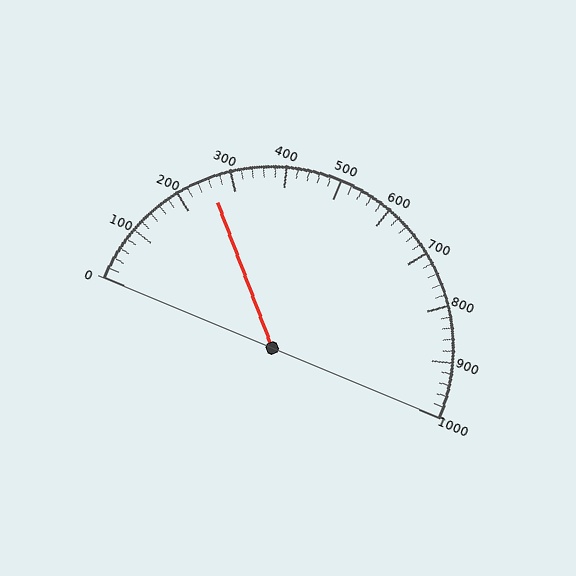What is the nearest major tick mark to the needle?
The nearest major tick mark is 300.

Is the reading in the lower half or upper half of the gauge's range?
The reading is in the lower half of the range (0 to 1000).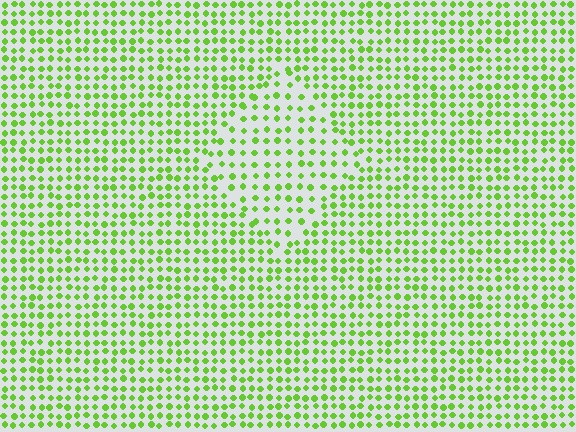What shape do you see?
I see a diamond.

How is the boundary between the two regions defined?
The boundary is defined by a change in element density (approximately 1.5x ratio). All elements are the same color, size, and shape.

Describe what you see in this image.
The image contains small lime elements arranged at two different densities. A diamond-shaped region is visible where the elements are less densely packed than the surrounding area.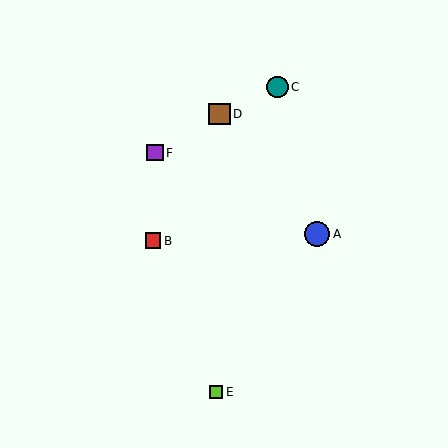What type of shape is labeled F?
Shape F is a purple square.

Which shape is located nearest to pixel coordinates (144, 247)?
The red square (labeled B) at (153, 241) is nearest to that location.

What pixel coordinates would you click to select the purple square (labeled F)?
Click at (155, 153) to select the purple square F.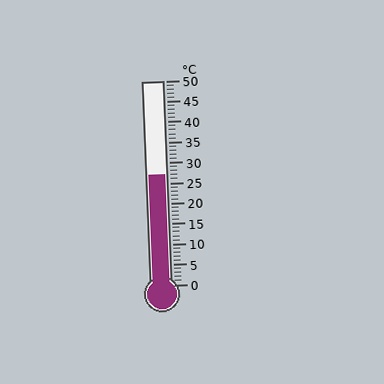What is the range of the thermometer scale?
The thermometer scale ranges from 0°C to 50°C.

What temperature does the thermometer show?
The thermometer shows approximately 27°C.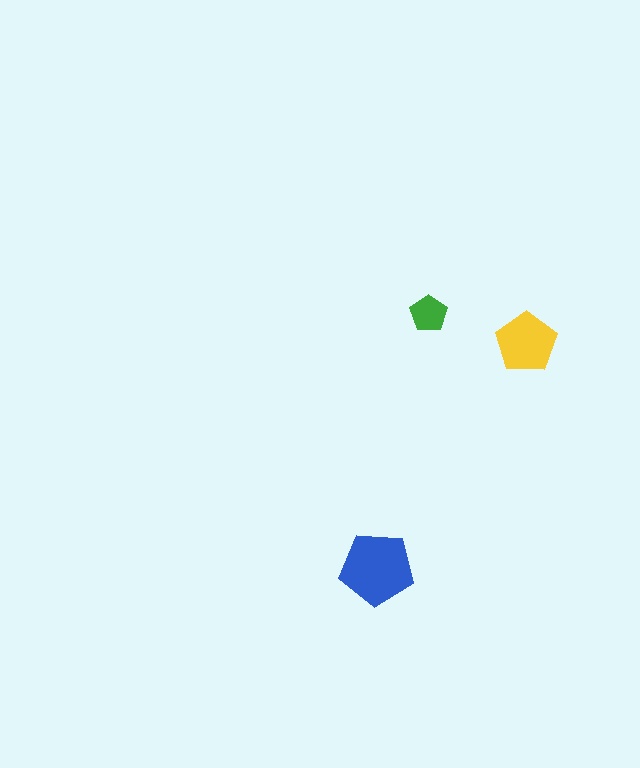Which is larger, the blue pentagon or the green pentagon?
The blue one.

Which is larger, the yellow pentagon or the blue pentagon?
The blue one.